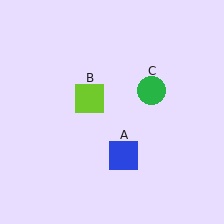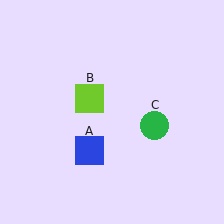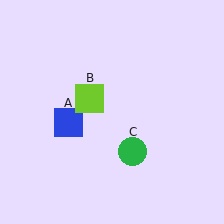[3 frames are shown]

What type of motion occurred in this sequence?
The blue square (object A), green circle (object C) rotated clockwise around the center of the scene.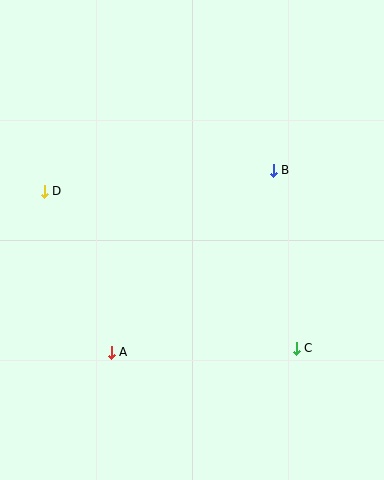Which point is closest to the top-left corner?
Point D is closest to the top-left corner.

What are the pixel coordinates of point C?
Point C is at (296, 348).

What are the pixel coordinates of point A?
Point A is at (111, 352).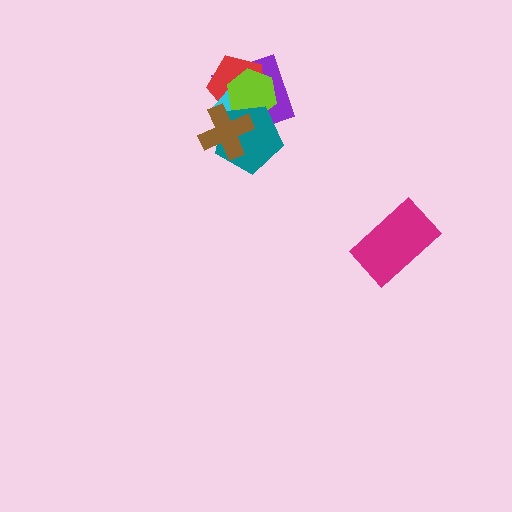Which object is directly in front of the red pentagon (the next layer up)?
The cyan diamond is directly in front of the red pentagon.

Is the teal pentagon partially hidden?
Yes, it is partially covered by another shape.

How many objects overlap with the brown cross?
5 objects overlap with the brown cross.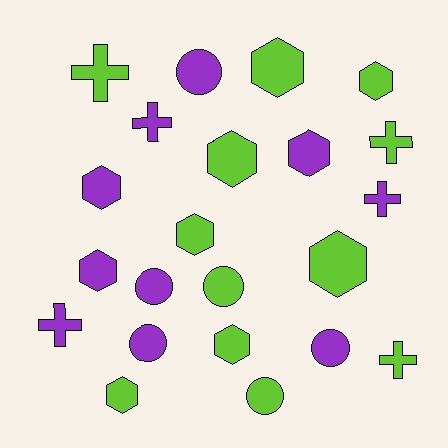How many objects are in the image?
There are 22 objects.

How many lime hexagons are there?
There are 7 lime hexagons.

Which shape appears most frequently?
Hexagon, with 10 objects.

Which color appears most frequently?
Lime, with 12 objects.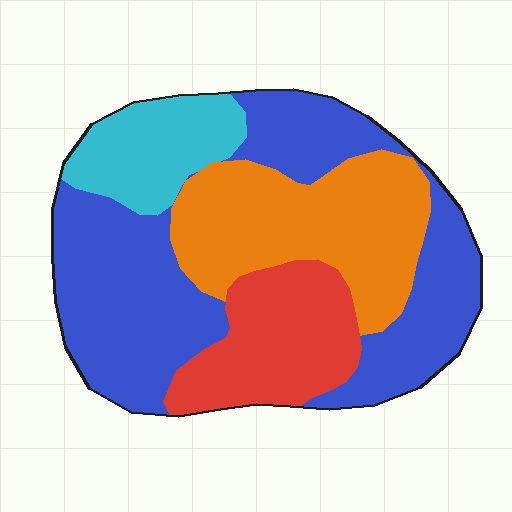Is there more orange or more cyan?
Orange.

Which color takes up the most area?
Blue, at roughly 45%.